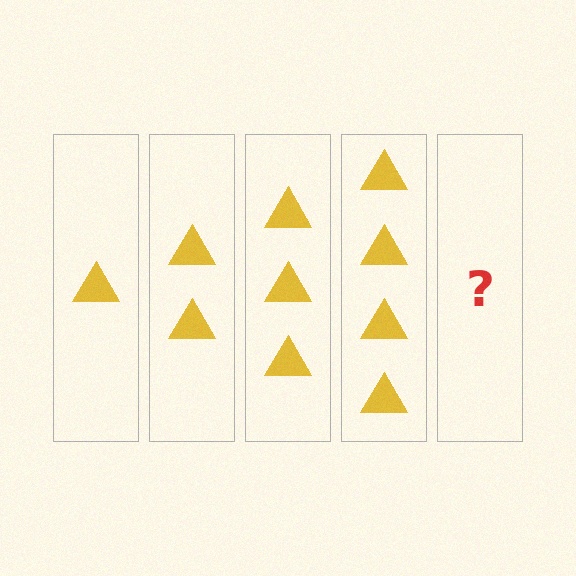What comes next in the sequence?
The next element should be 5 triangles.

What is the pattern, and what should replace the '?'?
The pattern is that each step adds one more triangle. The '?' should be 5 triangles.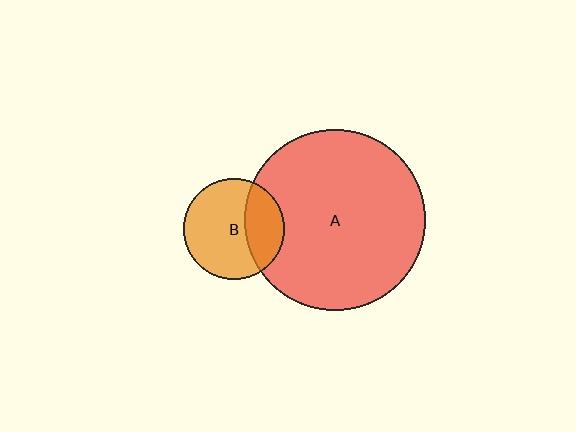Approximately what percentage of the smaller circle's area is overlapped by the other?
Approximately 30%.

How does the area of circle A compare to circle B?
Approximately 3.2 times.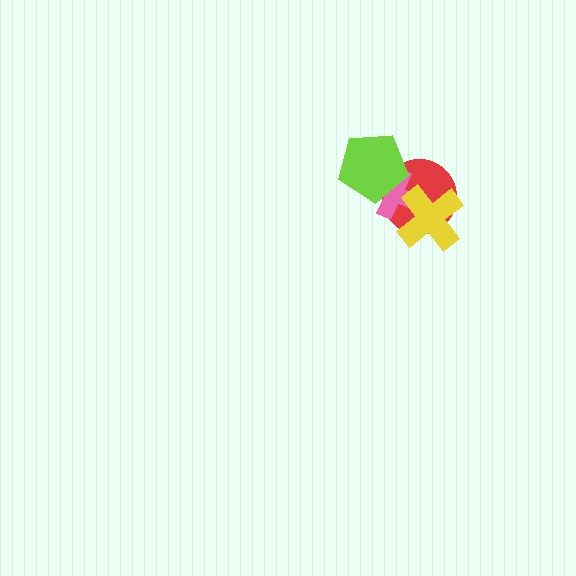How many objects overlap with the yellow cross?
2 objects overlap with the yellow cross.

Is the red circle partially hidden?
Yes, it is partially covered by another shape.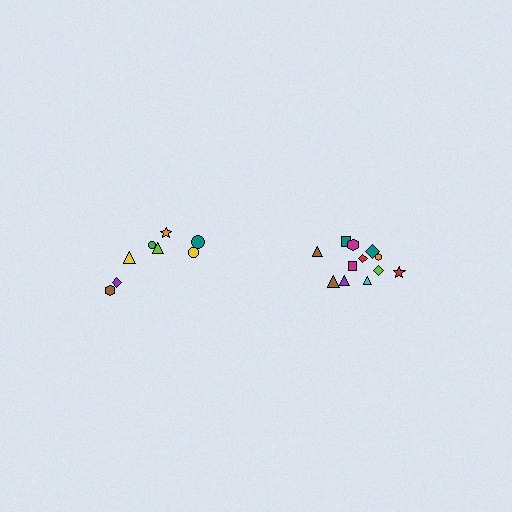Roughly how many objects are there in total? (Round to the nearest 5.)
Roughly 20 objects in total.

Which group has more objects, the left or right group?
The right group.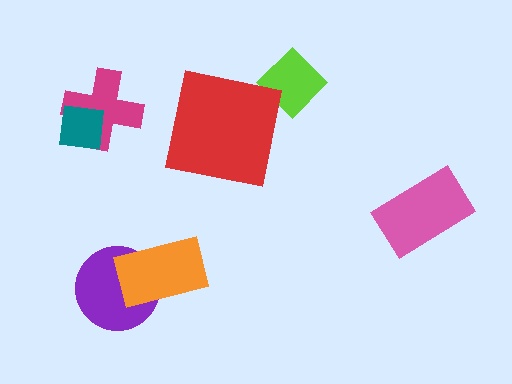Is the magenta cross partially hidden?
Yes, it is partially covered by another shape.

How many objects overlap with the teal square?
1 object overlaps with the teal square.